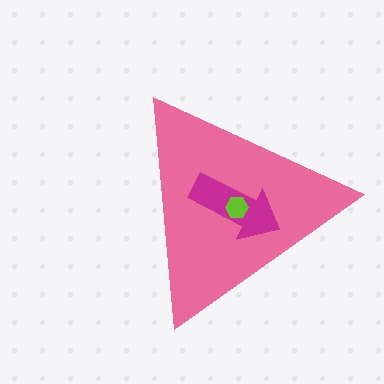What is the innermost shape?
The lime hexagon.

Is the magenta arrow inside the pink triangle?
Yes.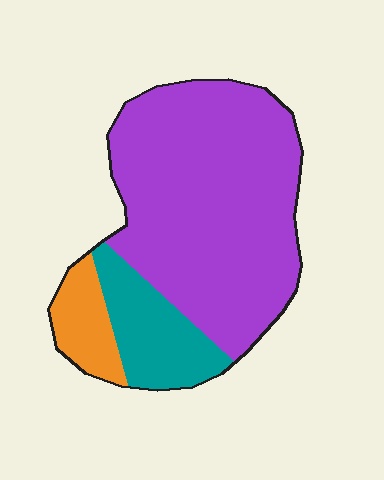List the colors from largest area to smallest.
From largest to smallest: purple, teal, orange.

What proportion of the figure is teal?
Teal covers roughly 20% of the figure.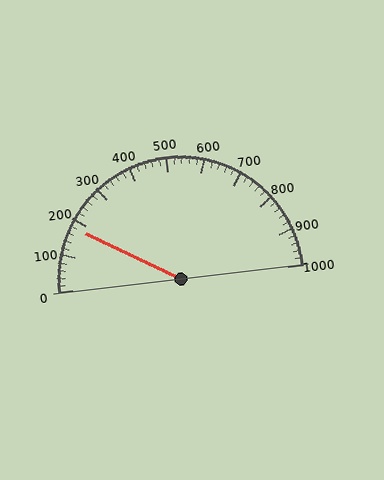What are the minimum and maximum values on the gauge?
The gauge ranges from 0 to 1000.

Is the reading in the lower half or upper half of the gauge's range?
The reading is in the lower half of the range (0 to 1000).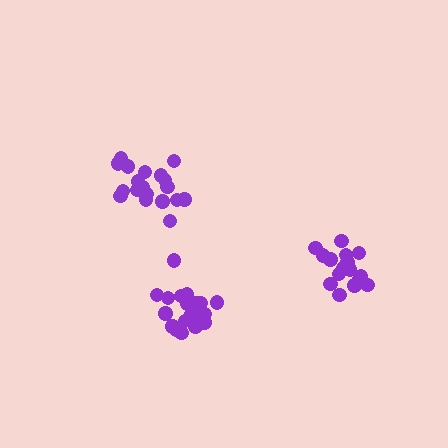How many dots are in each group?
Group 1: 19 dots, Group 2: 19 dots, Group 3: 16 dots (54 total).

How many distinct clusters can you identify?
There are 3 distinct clusters.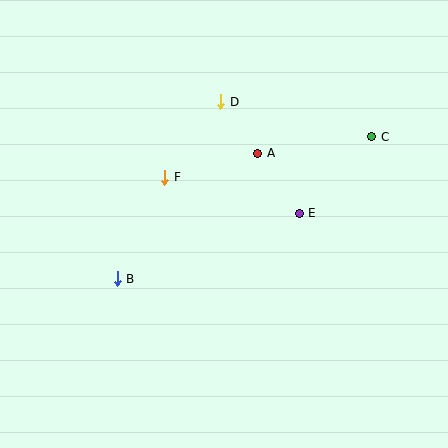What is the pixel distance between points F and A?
The distance between F and A is 96 pixels.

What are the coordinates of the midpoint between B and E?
The midpoint between B and E is at (208, 246).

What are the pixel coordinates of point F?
Point F is at (165, 177).